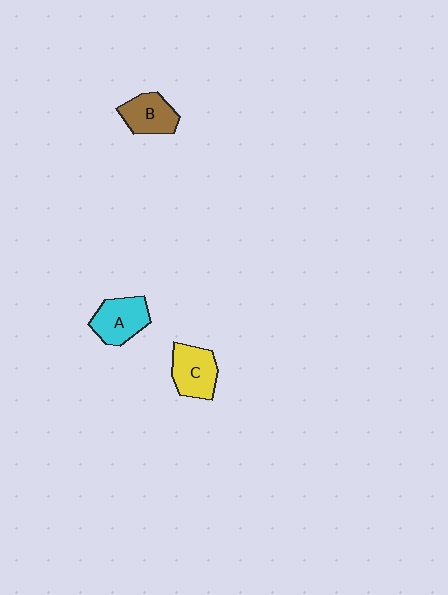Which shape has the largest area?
Shape A (cyan).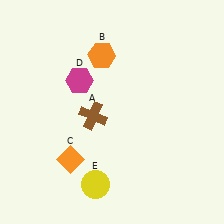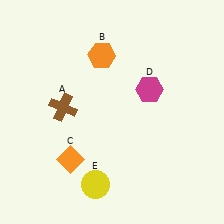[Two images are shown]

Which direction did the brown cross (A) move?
The brown cross (A) moved left.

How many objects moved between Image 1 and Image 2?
2 objects moved between the two images.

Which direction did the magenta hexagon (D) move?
The magenta hexagon (D) moved right.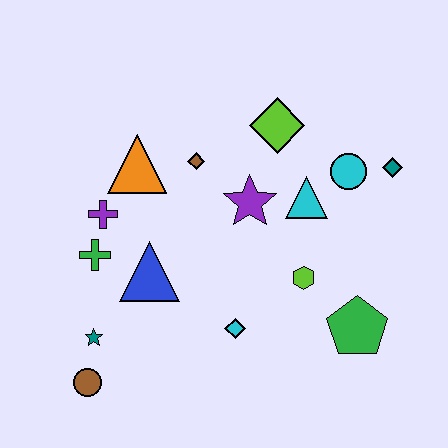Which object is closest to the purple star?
The cyan triangle is closest to the purple star.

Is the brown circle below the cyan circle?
Yes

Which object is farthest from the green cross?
The teal diamond is farthest from the green cross.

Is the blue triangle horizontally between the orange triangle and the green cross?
No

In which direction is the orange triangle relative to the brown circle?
The orange triangle is above the brown circle.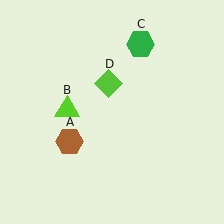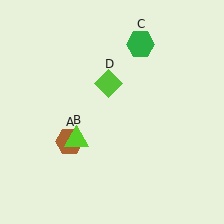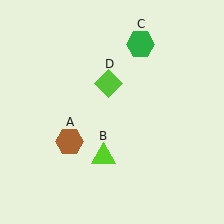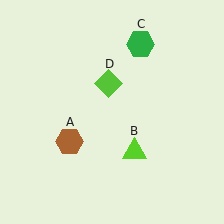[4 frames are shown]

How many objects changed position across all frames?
1 object changed position: lime triangle (object B).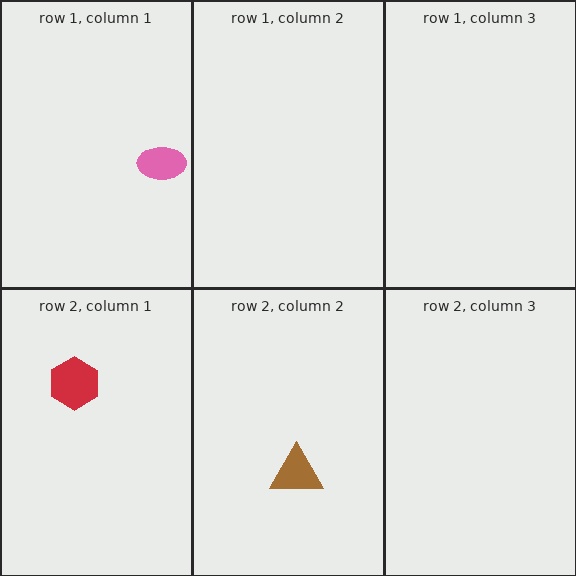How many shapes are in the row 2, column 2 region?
1.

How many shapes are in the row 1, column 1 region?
1.